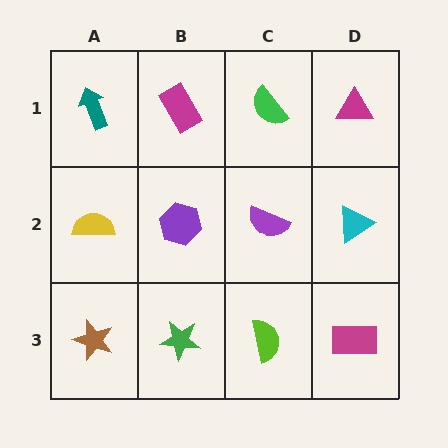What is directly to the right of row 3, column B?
A lime semicircle.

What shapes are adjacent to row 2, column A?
A teal arrow (row 1, column A), a brown star (row 3, column A), a purple hexagon (row 2, column B).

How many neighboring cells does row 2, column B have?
4.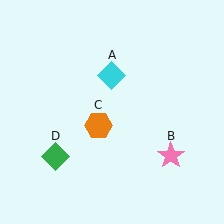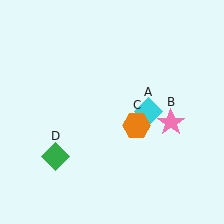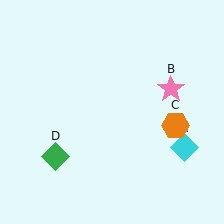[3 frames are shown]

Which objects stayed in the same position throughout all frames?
Green diamond (object D) remained stationary.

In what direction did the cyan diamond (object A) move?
The cyan diamond (object A) moved down and to the right.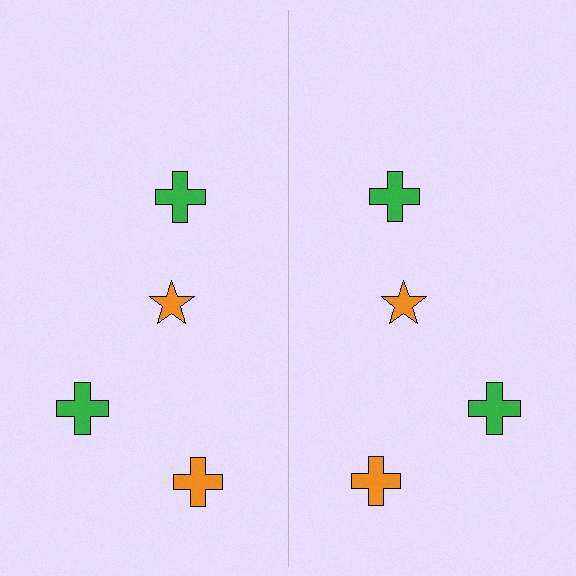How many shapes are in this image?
There are 8 shapes in this image.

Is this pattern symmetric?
Yes, this pattern has bilateral (reflection) symmetry.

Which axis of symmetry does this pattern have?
The pattern has a vertical axis of symmetry running through the center of the image.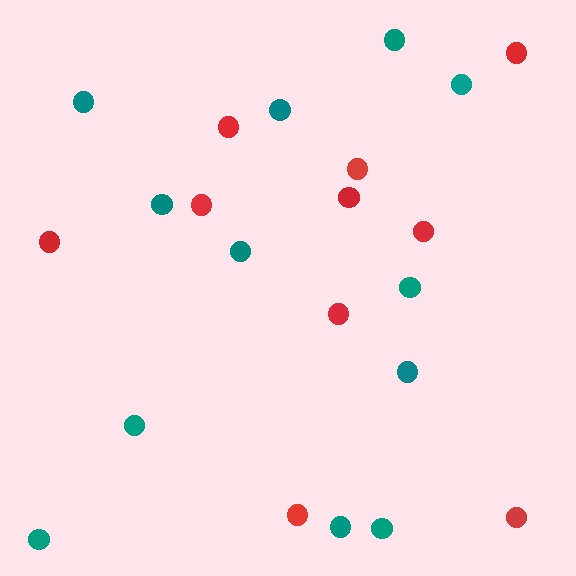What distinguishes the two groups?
There are 2 groups: one group of red circles (10) and one group of teal circles (12).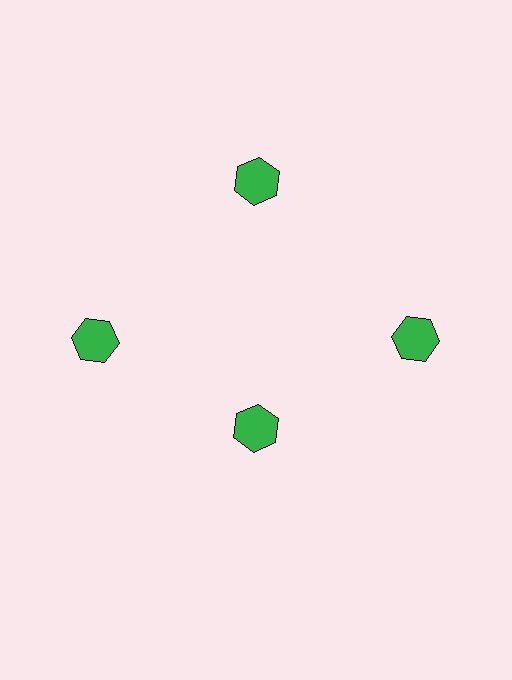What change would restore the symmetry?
The symmetry would be restored by moving it outward, back onto the ring so that all 4 hexagons sit at equal angles and equal distance from the center.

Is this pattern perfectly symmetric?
No. The 4 green hexagons are arranged in a ring, but one element near the 6 o'clock position is pulled inward toward the center, breaking the 4-fold rotational symmetry.